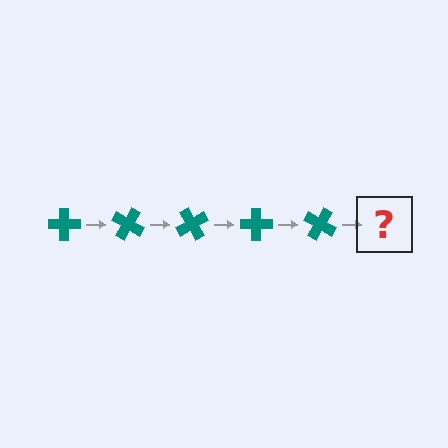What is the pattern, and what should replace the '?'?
The pattern is that the cross rotates 30 degrees each step. The '?' should be a teal cross rotated 150 degrees.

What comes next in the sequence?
The next element should be a teal cross rotated 150 degrees.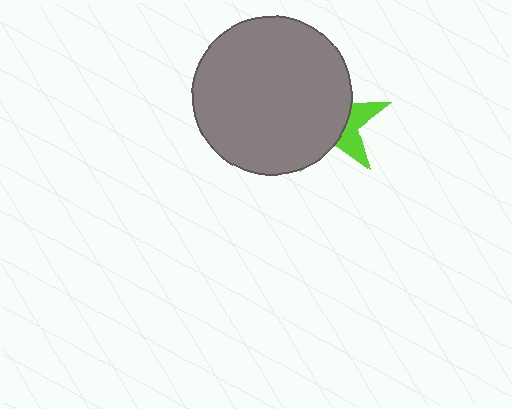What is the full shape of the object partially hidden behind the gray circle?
The partially hidden object is a lime star.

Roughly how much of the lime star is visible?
A small part of it is visible (roughly 32%).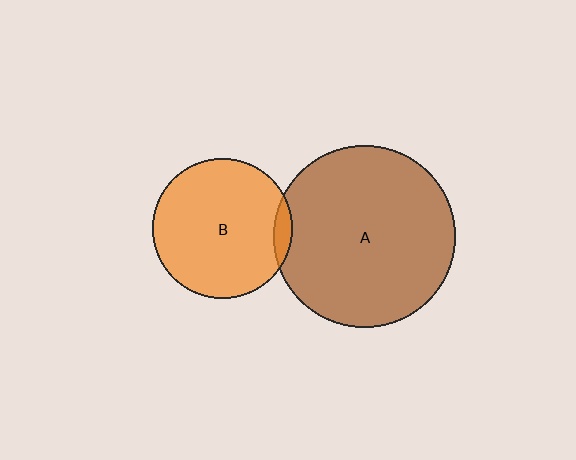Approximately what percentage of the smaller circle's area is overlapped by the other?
Approximately 5%.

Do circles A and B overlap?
Yes.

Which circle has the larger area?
Circle A (brown).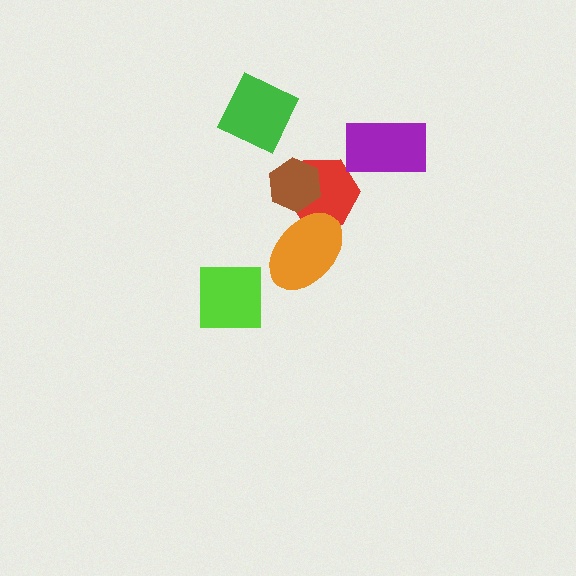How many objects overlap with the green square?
0 objects overlap with the green square.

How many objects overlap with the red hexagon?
2 objects overlap with the red hexagon.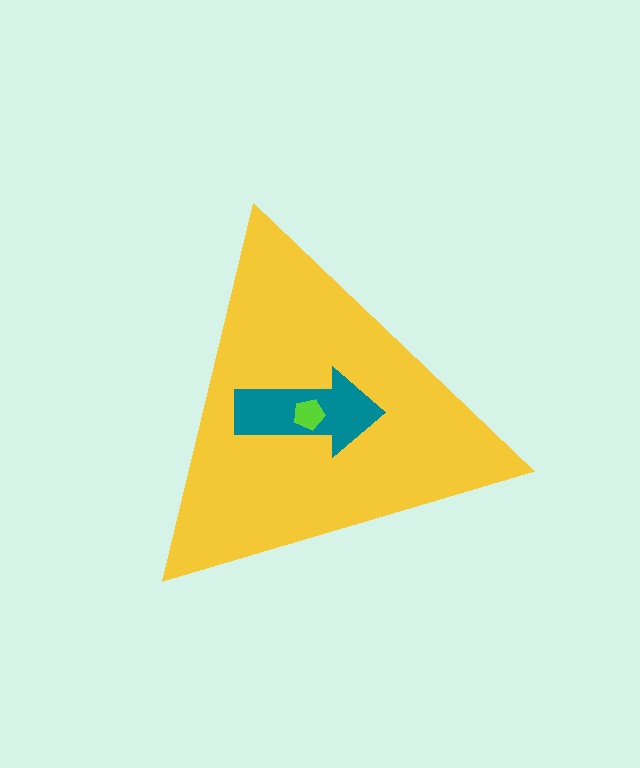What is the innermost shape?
The lime pentagon.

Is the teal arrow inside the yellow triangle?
Yes.